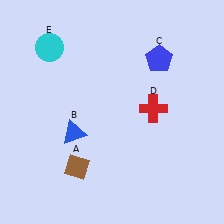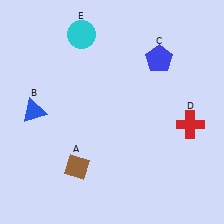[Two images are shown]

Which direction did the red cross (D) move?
The red cross (D) moved right.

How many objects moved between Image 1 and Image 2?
3 objects moved between the two images.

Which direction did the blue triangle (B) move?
The blue triangle (B) moved left.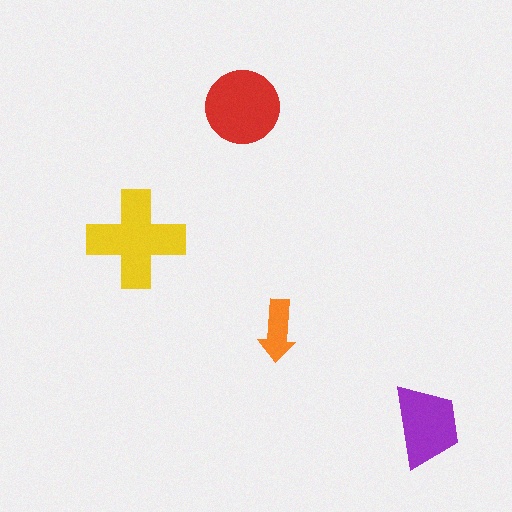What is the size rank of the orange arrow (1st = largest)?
4th.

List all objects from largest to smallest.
The yellow cross, the red circle, the purple trapezoid, the orange arrow.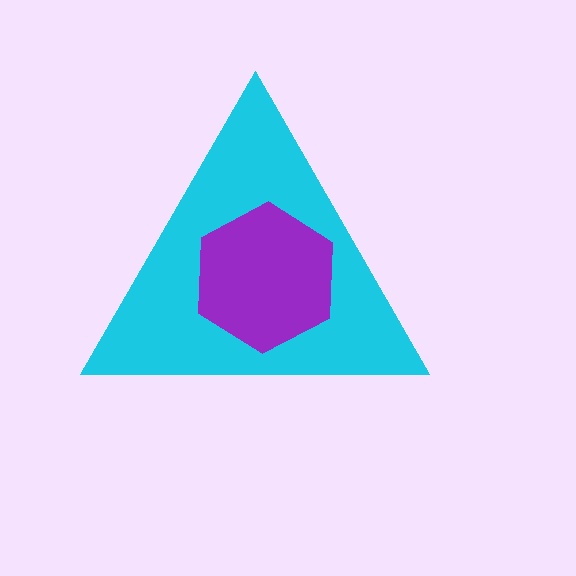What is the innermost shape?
The purple hexagon.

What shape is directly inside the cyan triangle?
The purple hexagon.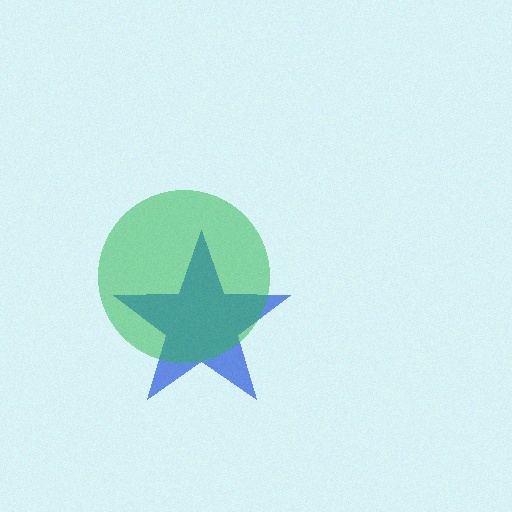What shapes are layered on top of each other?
The layered shapes are: a blue star, a green circle.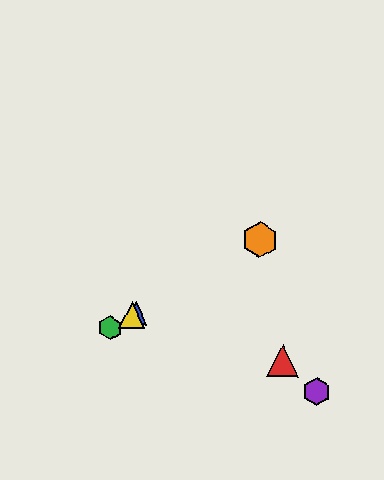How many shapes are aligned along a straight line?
4 shapes (the blue triangle, the green hexagon, the yellow triangle, the orange hexagon) are aligned along a straight line.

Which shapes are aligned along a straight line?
The blue triangle, the green hexagon, the yellow triangle, the orange hexagon are aligned along a straight line.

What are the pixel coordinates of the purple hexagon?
The purple hexagon is at (316, 391).